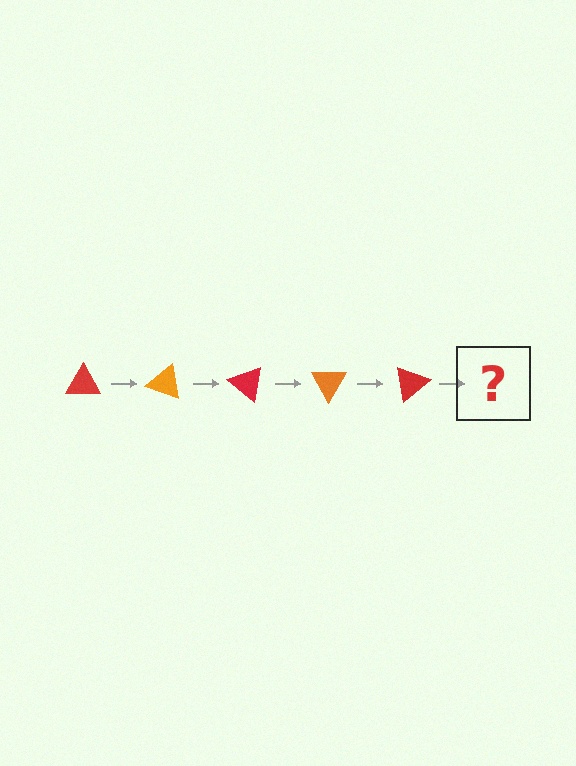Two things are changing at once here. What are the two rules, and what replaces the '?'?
The two rules are that it rotates 20 degrees each step and the color cycles through red and orange. The '?' should be an orange triangle, rotated 100 degrees from the start.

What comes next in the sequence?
The next element should be an orange triangle, rotated 100 degrees from the start.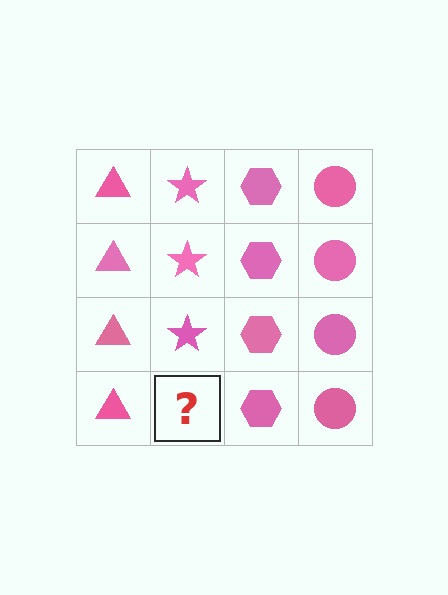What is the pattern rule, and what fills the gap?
The rule is that each column has a consistent shape. The gap should be filled with a pink star.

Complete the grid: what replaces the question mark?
The question mark should be replaced with a pink star.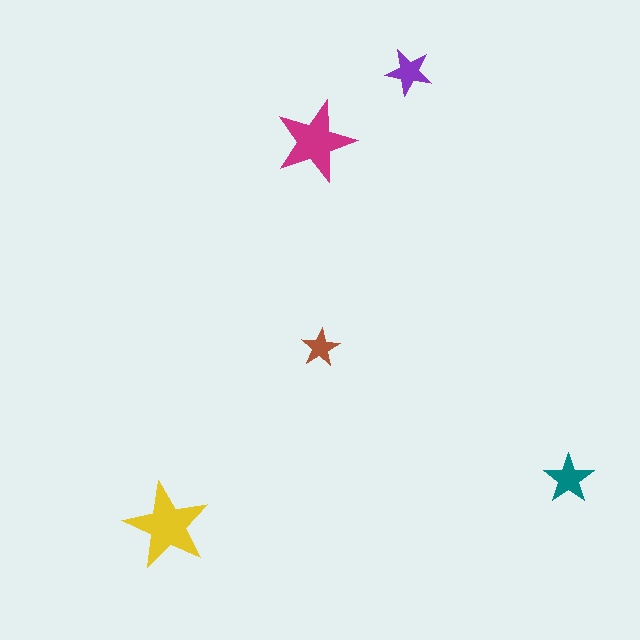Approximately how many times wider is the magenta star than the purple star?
About 1.5 times wider.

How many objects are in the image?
There are 5 objects in the image.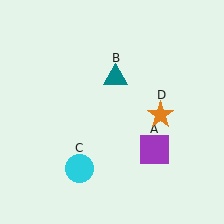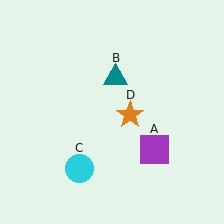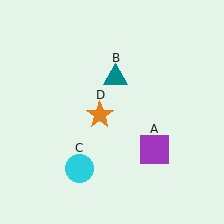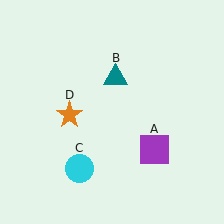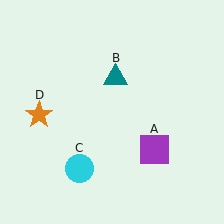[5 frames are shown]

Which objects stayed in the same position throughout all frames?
Purple square (object A) and teal triangle (object B) and cyan circle (object C) remained stationary.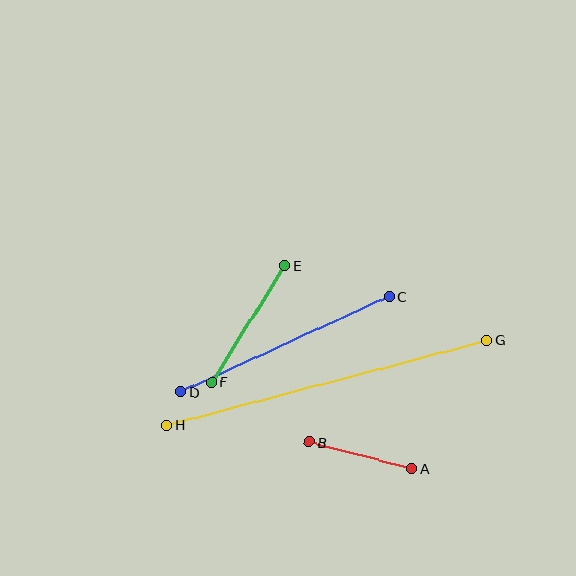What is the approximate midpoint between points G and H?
The midpoint is at approximately (327, 383) pixels.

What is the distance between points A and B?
The distance is approximately 106 pixels.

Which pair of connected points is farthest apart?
Points G and H are farthest apart.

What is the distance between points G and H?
The distance is approximately 332 pixels.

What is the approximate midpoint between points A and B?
The midpoint is at approximately (361, 456) pixels.